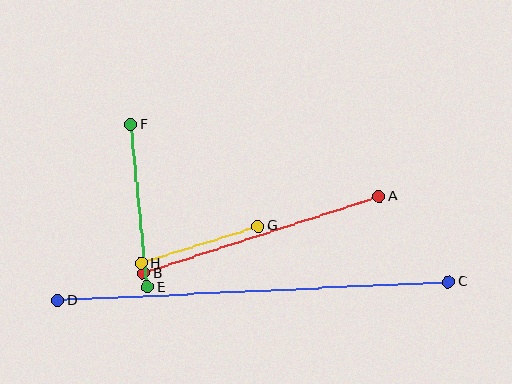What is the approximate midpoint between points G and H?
The midpoint is at approximately (199, 245) pixels.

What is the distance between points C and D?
The distance is approximately 391 pixels.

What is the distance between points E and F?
The distance is approximately 163 pixels.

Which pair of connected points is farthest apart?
Points C and D are farthest apart.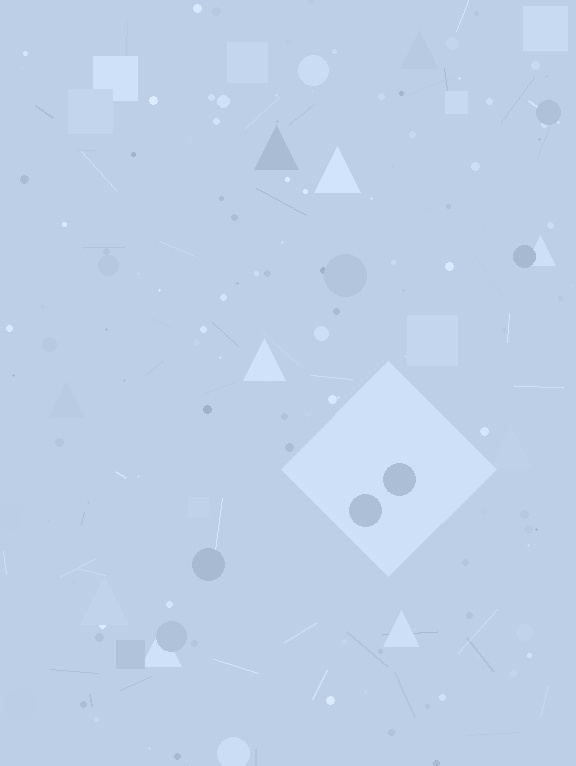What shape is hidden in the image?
A diamond is hidden in the image.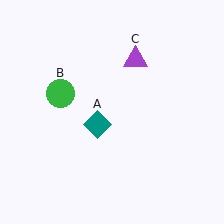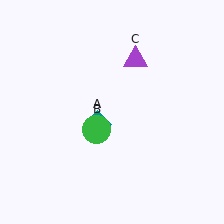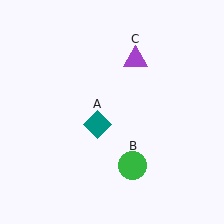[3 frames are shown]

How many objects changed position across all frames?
1 object changed position: green circle (object B).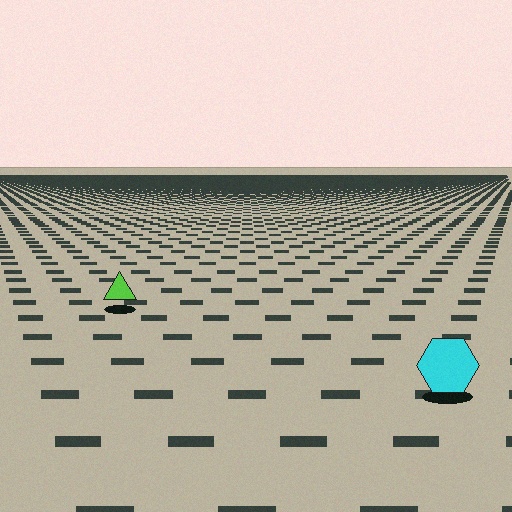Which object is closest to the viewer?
The cyan hexagon is closest. The texture marks near it are larger and more spread out.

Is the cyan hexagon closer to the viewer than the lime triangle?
Yes. The cyan hexagon is closer — you can tell from the texture gradient: the ground texture is coarser near it.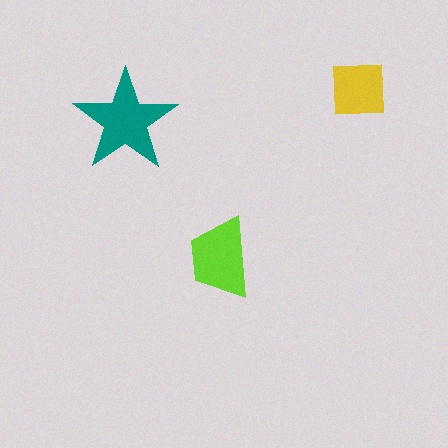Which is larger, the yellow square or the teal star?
The teal star.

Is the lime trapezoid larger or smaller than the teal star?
Smaller.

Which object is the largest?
The teal star.